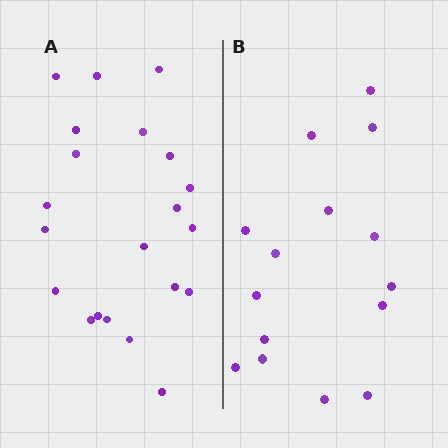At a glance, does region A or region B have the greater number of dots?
Region A (the left region) has more dots.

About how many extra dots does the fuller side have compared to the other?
Region A has about 6 more dots than region B.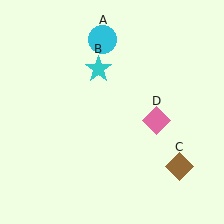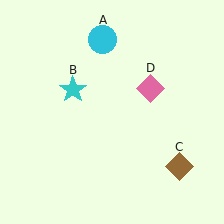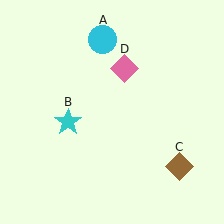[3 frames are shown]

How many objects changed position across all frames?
2 objects changed position: cyan star (object B), pink diamond (object D).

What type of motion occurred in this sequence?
The cyan star (object B), pink diamond (object D) rotated counterclockwise around the center of the scene.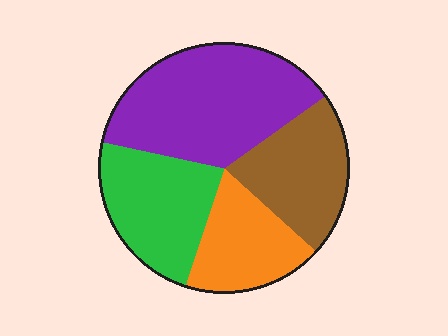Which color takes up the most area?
Purple, at roughly 35%.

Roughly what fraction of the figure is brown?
Brown covers around 20% of the figure.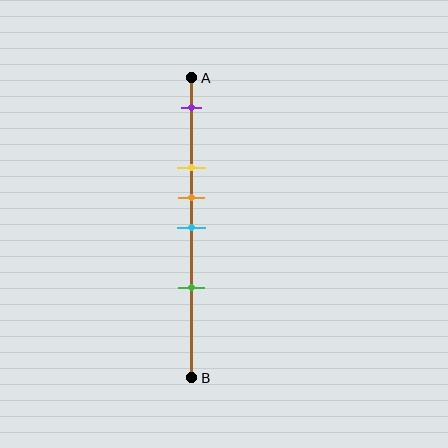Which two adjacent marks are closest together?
The orange and cyan marks are the closest adjacent pair.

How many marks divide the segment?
There are 5 marks dividing the segment.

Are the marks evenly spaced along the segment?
No, the marks are not evenly spaced.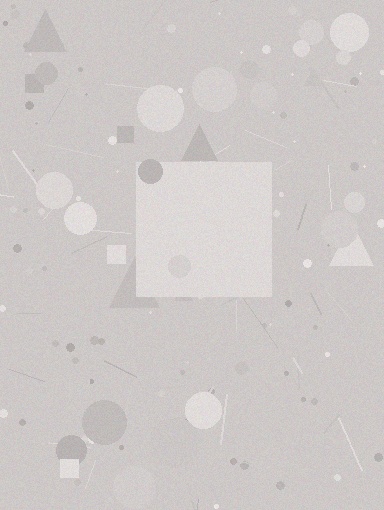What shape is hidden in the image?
A square is hidden in the image.